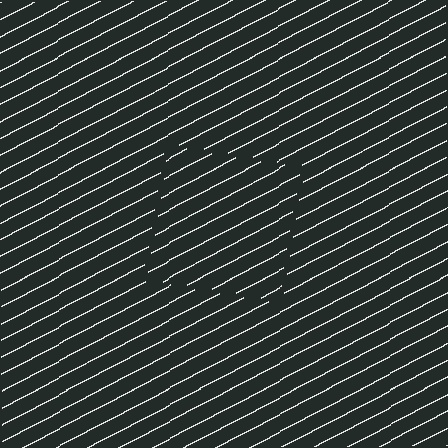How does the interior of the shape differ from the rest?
The interior of the shape contains the same grating, shifted by half a period — the contour is defined by the phase discontinuity where line-ends from the inner and outer gratings abut.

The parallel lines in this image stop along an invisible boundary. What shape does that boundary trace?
An illusory square. The interior of the shape contains the same grating, shifted by half a period — the contour is defined by the phase discontinuity where line-ends from the inner and outer gratings abut.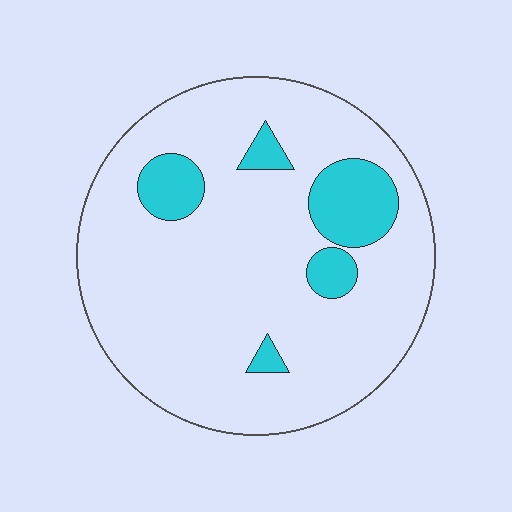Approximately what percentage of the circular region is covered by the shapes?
Approximately 15%.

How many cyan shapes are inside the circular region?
5.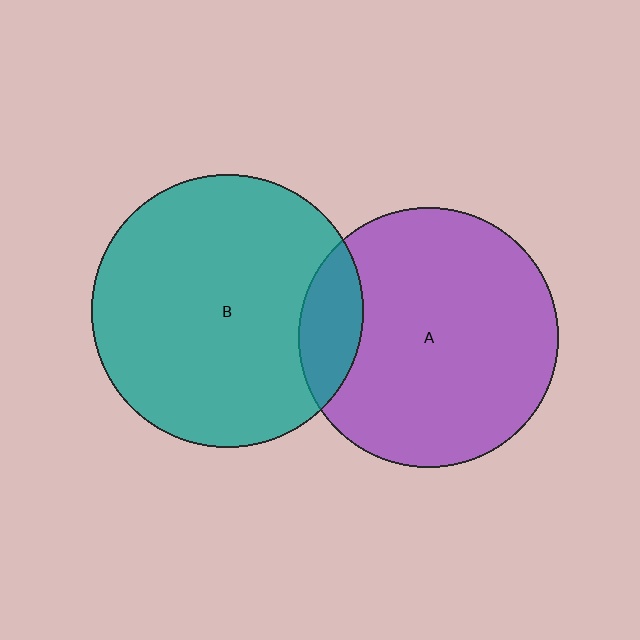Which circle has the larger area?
Circle B (teal).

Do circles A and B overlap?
Yes.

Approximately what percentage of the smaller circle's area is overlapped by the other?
Approximately 15%.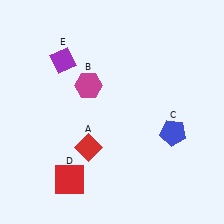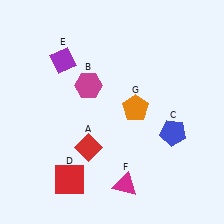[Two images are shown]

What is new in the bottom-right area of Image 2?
A magenta triangle (F) was added in the bottom-right area of Image 2.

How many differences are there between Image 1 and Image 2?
There are 2 differences between the two images.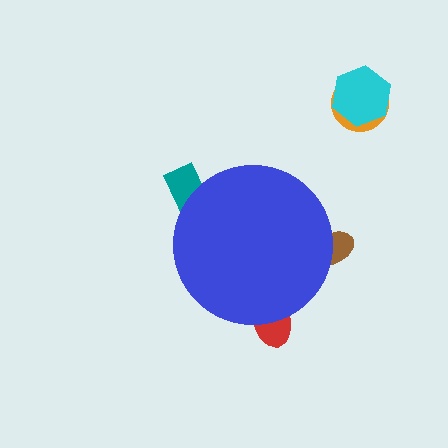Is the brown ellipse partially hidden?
Yes, the brown ellipse is partially hidden behind the blue circle.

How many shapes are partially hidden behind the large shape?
3 shapes are partially hidden.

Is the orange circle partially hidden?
No, the orange circle is fully visible.